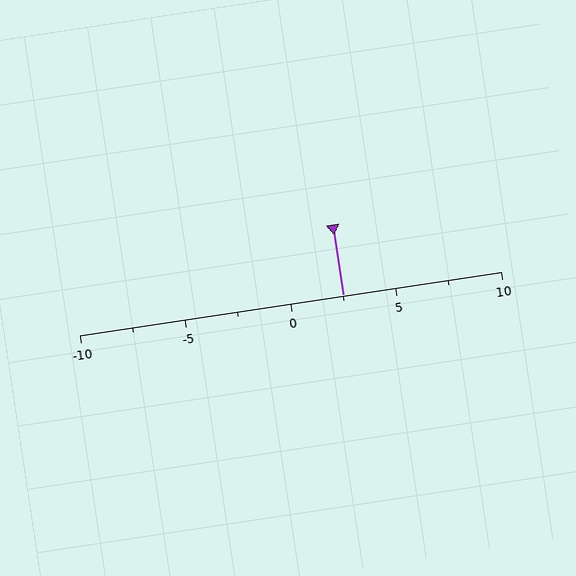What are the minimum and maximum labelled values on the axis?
The axis runs from -10 to 10.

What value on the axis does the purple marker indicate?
The marker indicates approximately 2.5.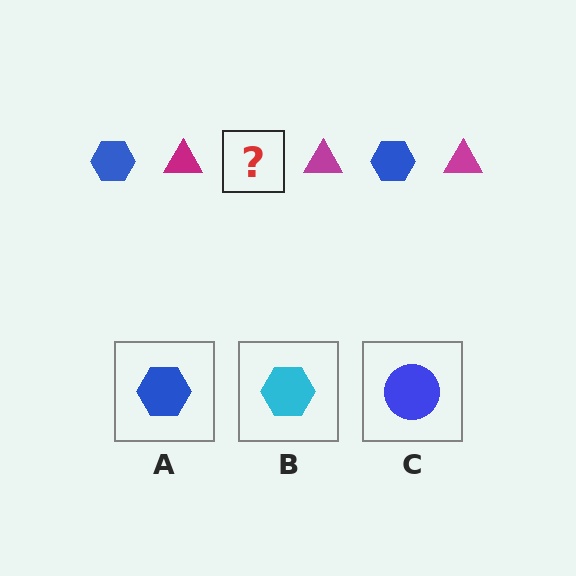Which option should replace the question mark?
Option A.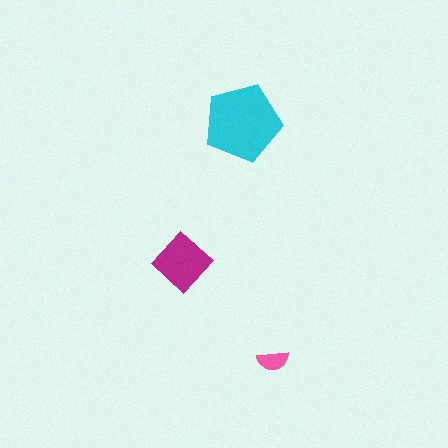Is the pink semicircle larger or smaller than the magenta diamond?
Smaller.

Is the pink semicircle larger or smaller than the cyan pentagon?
Smaller.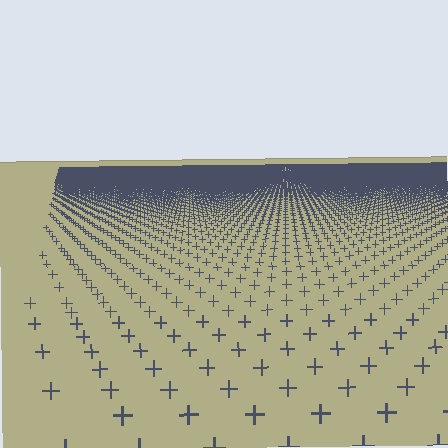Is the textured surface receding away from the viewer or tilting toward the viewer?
The surface is receding away from the viewer. Texture elements get smaller and denser toward the top.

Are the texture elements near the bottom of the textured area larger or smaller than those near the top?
Larger. Near the bottom, elements are closer to the viewer and appear at a bigger on-screen size.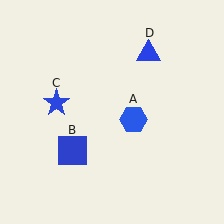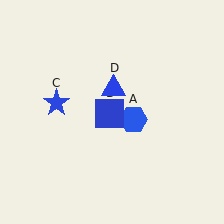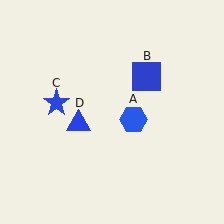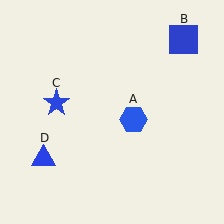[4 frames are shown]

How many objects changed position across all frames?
2 objects changed position: blue square (object B), blue triangle (object D).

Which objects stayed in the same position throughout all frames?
Blue hexagon (object A) and blue star (object C) remained stationary.